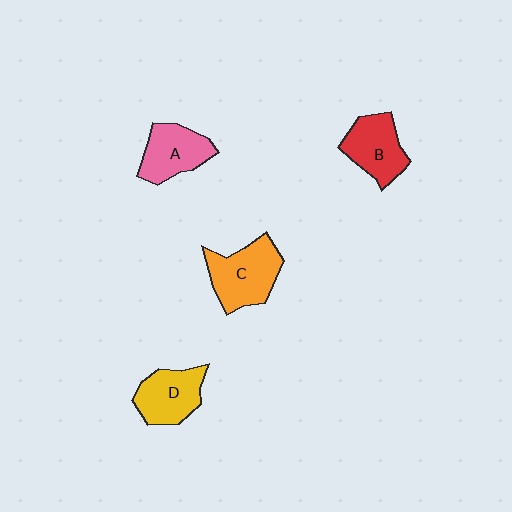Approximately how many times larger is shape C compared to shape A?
Approximately 1.2 times.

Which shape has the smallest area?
Shape A (pink).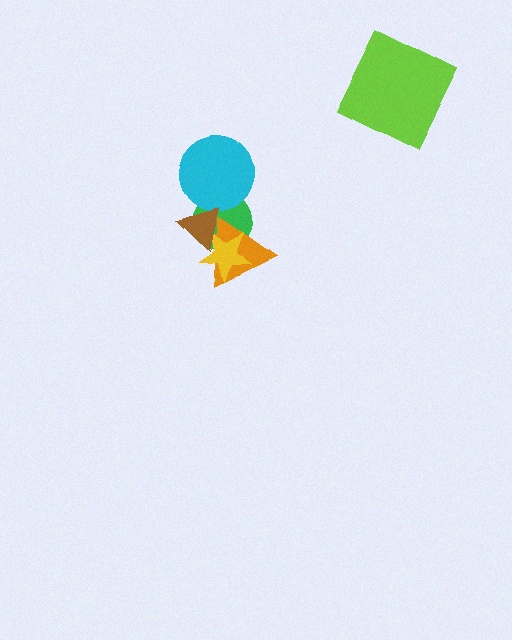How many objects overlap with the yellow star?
3 objects overlap with the yellow star.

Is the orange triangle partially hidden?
Yes, it is partially covered by another shape.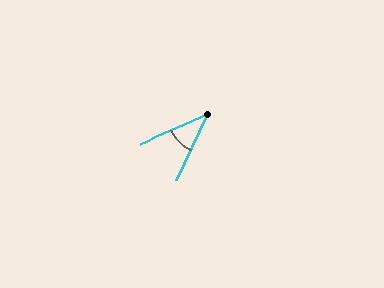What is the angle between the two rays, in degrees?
Approximately 42 degrees.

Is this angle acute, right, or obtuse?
It is acute.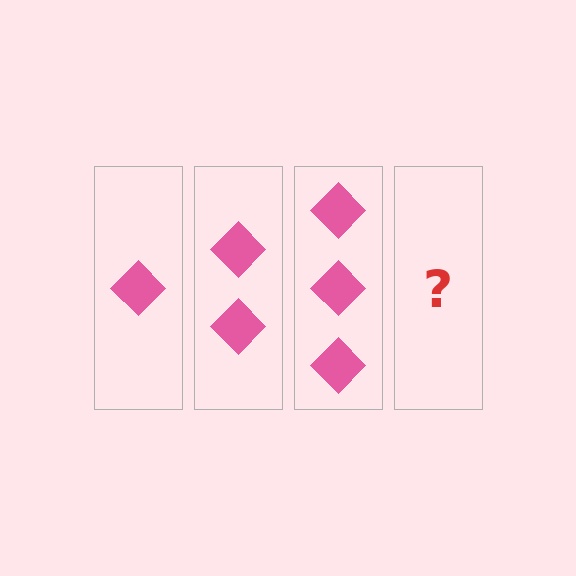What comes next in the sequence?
The next element should be 4 diamonds.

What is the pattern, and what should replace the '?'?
The pattern is that each step adds one more diamond. The '?' should be 4 diamonds.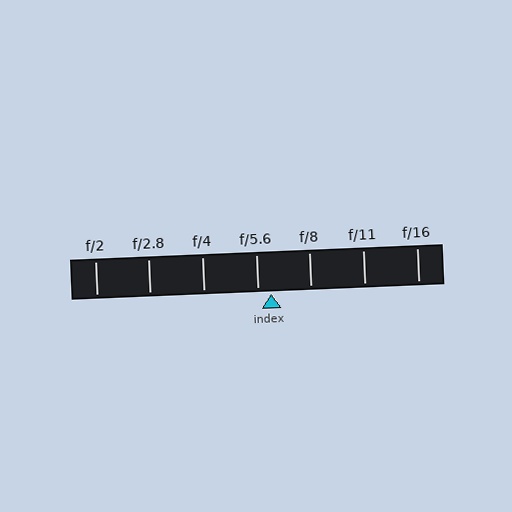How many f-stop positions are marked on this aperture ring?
There are 7 f-stop positions marked.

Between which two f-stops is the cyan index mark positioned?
The index mark is between f/5.6 and f/8.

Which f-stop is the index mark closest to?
The index mark is closest to f/5.6.